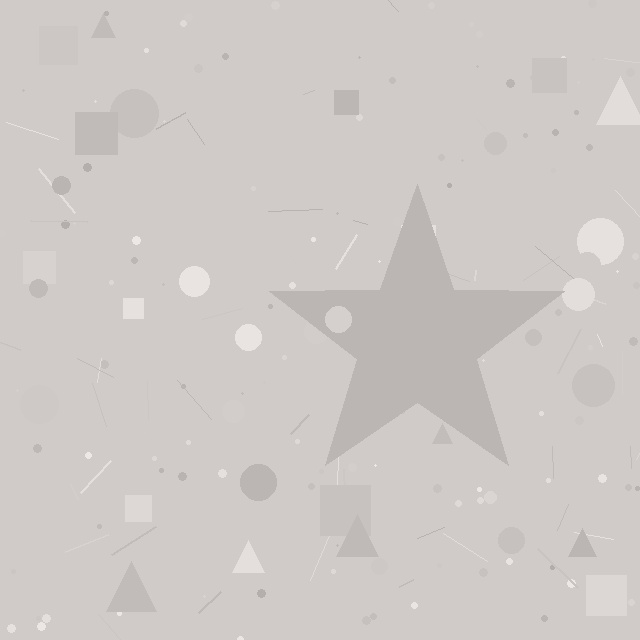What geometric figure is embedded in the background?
A star is embedded in the background.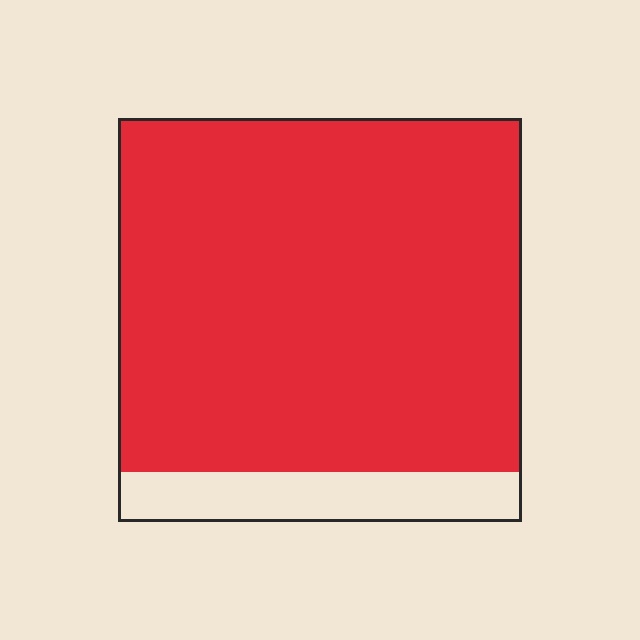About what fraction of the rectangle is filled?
About seven eighths (7/8).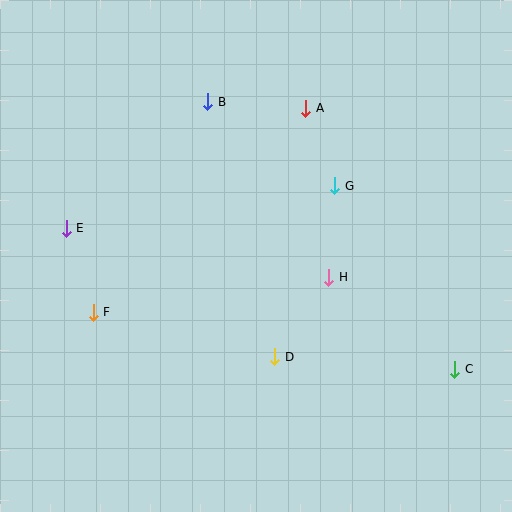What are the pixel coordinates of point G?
Point G is at (335, 186).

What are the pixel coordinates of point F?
Point F is at (93, 312).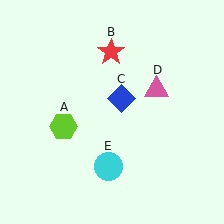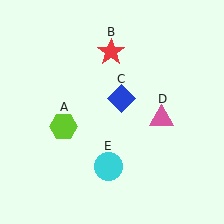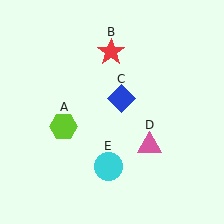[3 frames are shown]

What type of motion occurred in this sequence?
The pink triangle (object D) rotated clockwise around the center of the scene.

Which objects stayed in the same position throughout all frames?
Lime hexagon (object A) and red star (object B) and blue diamond (object C) and cyan circle (object E) remained stationary.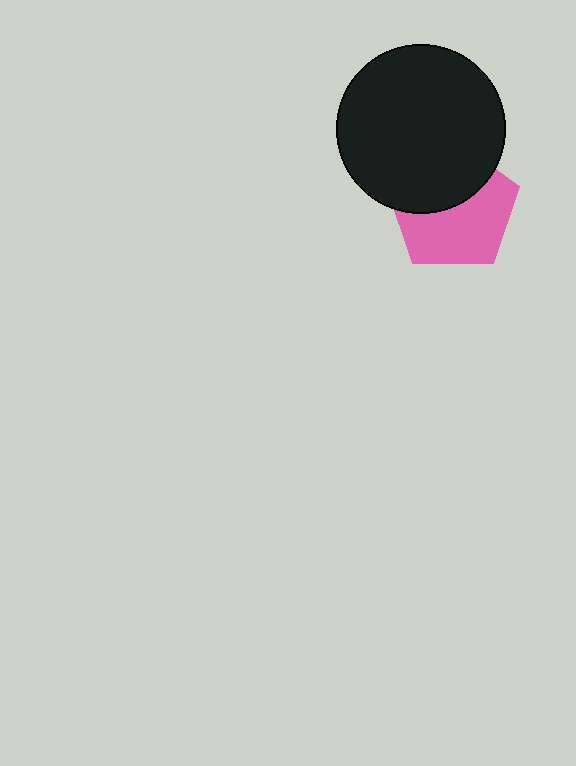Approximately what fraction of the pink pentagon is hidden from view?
Roughly 43% of the pink pentagon is hidden behind the black circle.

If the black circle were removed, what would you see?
You would see the complete pink pentagon.